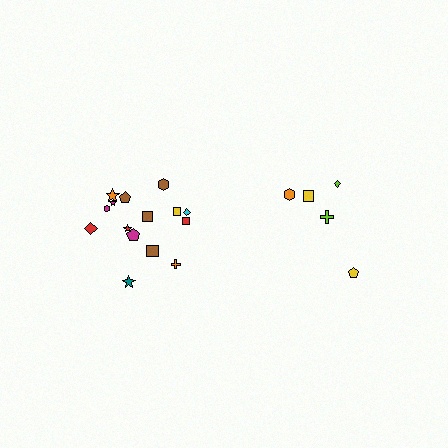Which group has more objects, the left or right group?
The left group.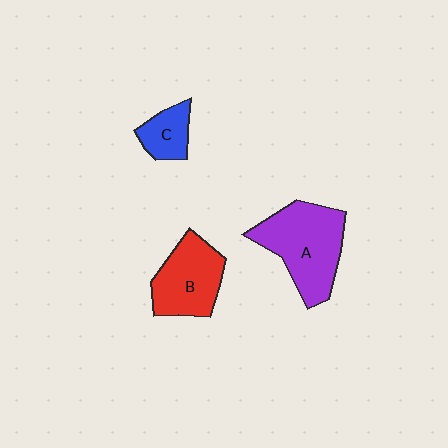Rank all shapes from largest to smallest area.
From largest to smallest: A (purple), B (red), C (blue).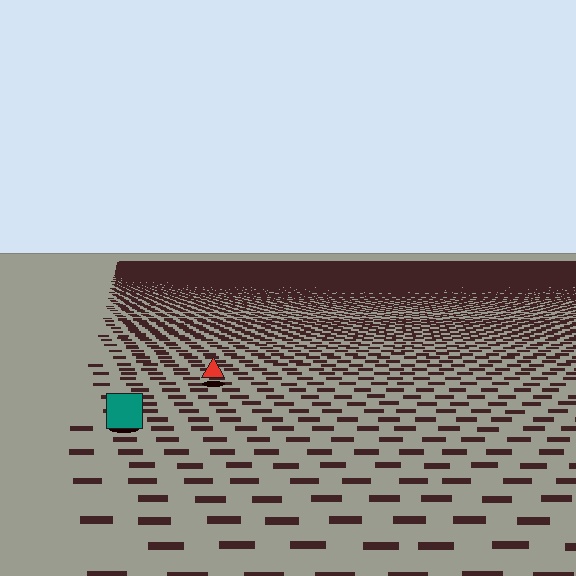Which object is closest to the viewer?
The teal square is closest. The texture marks near it are larger and more spread out.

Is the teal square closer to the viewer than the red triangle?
Yes. The teal square is closer — you can tell from the texture gradient: the ground texture is coarser near it.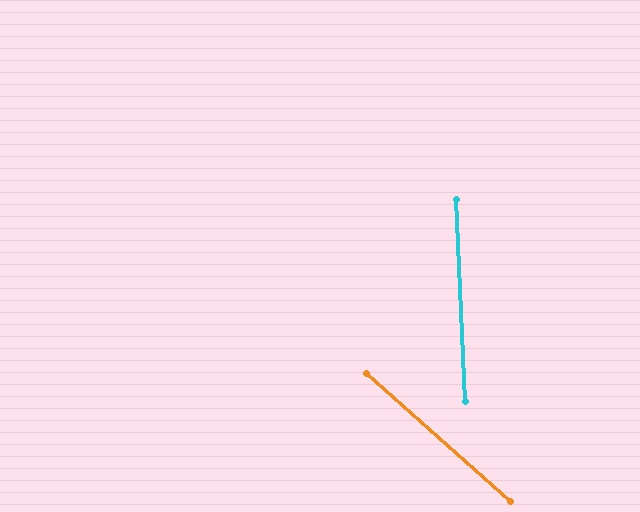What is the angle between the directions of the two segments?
Approximately 46 degrees.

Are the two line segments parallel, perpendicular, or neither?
Neither parallel nor perpendicular — they differ by about 46°.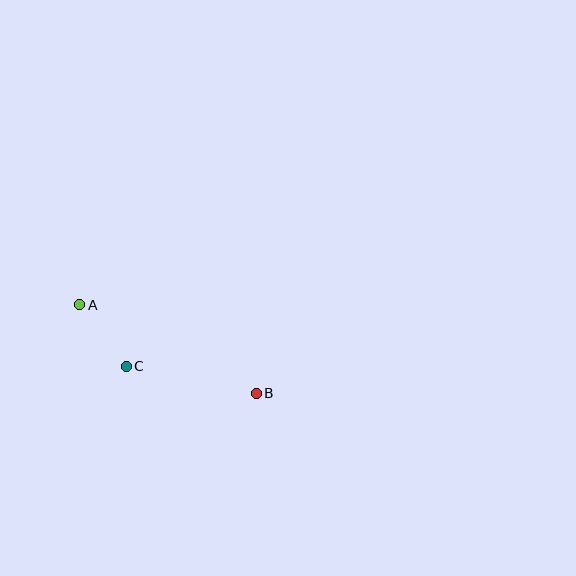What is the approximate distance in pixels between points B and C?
The distance between B and C is approximately 133 pixels.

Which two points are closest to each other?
Points A and C are closest to each other.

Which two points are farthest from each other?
Points A and B are farthest from each other.